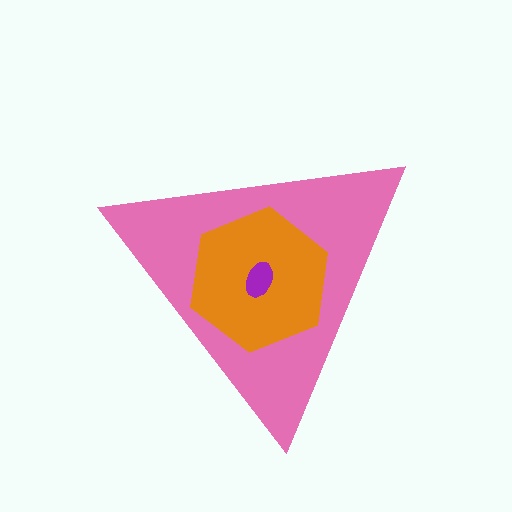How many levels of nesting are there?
3.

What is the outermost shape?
The pink triangle.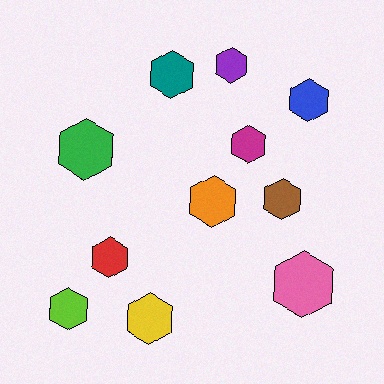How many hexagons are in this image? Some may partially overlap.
There are 11 hexagons.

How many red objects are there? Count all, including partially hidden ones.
There is 1 red object.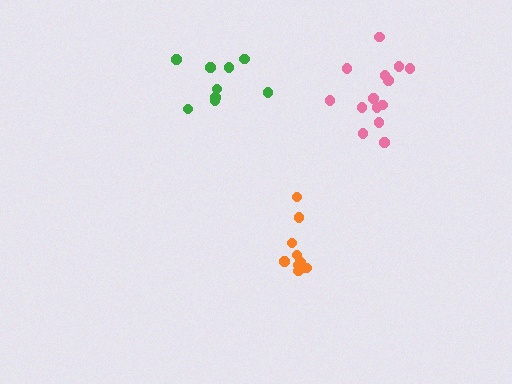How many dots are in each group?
Group 1: 9 dots, Group 2: 9 dots, Group 3: 14 dots (32 total).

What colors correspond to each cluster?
The clusters are colored: orange, green, pink.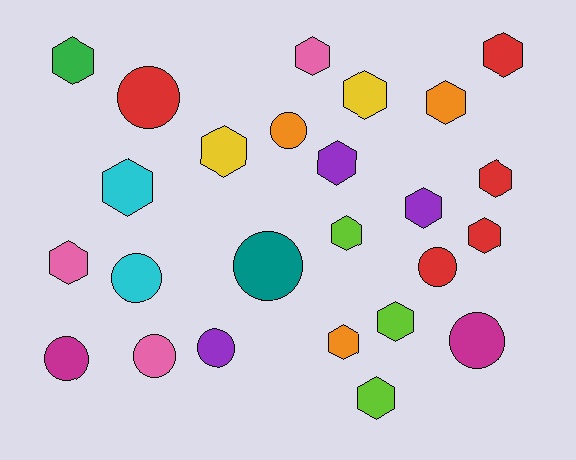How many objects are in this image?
There are 25 objects.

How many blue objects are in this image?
There are no blue objects.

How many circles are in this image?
There are 9 circles.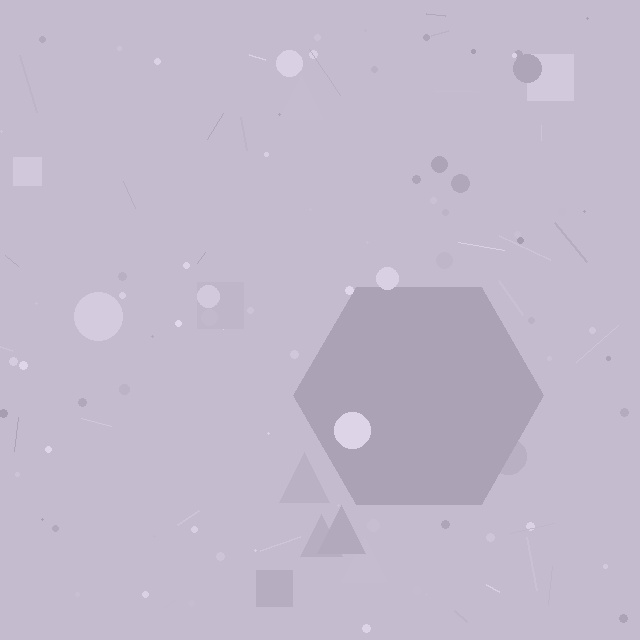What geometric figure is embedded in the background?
A hexagon is embedded in the background.